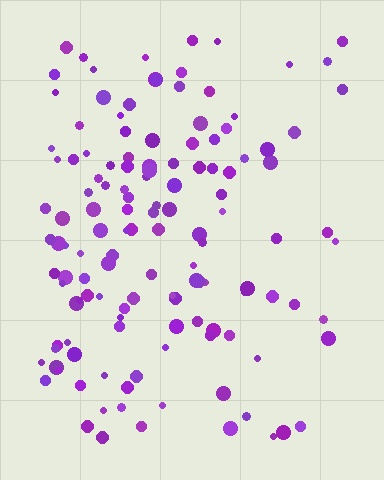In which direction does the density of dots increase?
From right to left, with the left side densest.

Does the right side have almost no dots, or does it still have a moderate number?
Still a moderate number, just noticeably fewer than the left.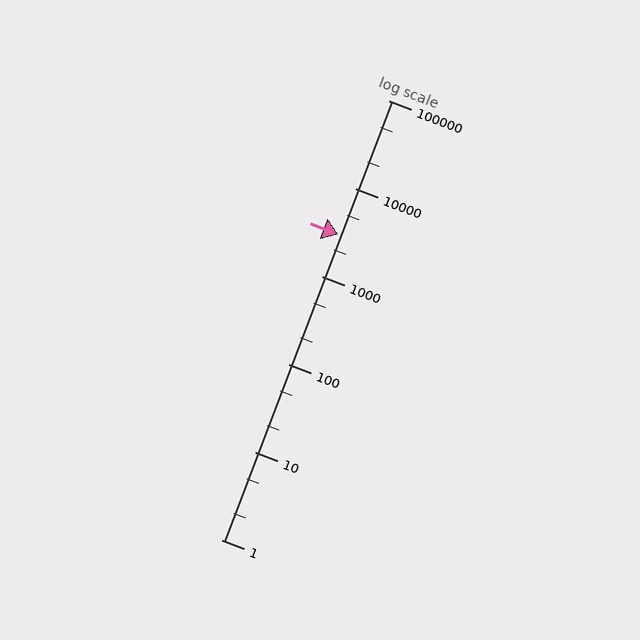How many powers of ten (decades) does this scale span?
The scale spans 5 decades, from 1 to 100000.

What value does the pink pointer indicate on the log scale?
The pointer indicates approximately 3000.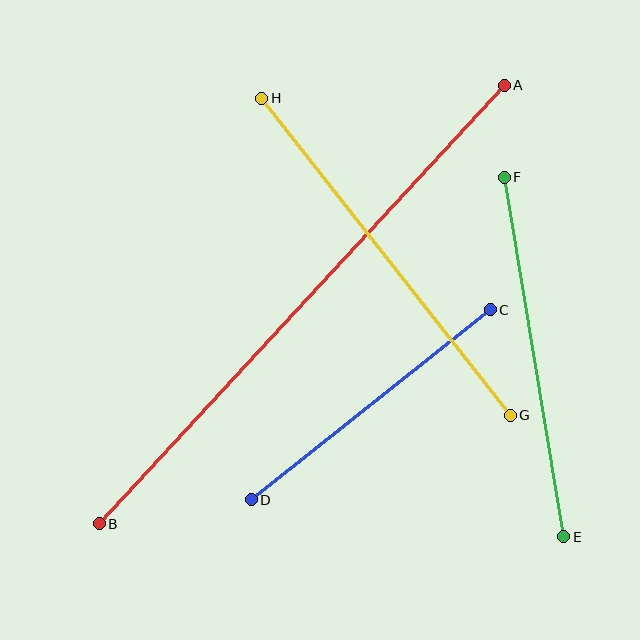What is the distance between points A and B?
The distance is approximately 597 pixels.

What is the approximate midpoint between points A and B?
The midpoint is at approximately (302, 305) pixels.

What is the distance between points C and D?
The distance is approximately 305 pixels.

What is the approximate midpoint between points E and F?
The midpoint is at approximately (534, 357) pixels.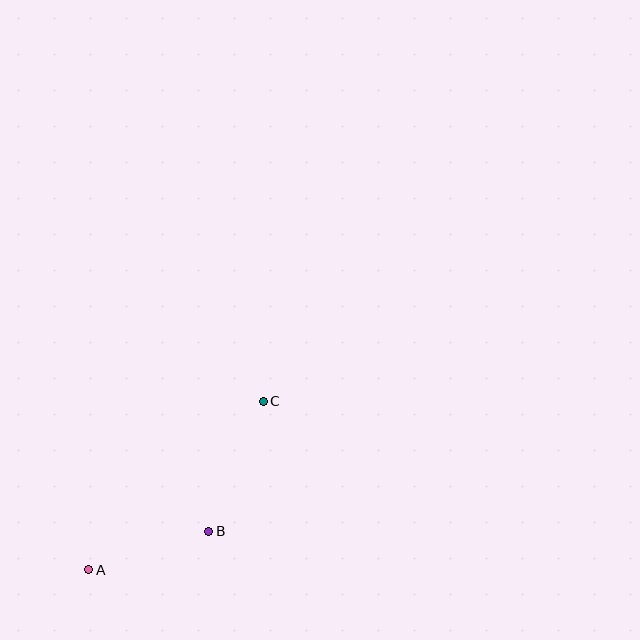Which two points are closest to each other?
Points A and B are closest to each other.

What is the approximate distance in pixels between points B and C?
The distance between B and C is approximately 141 pixels.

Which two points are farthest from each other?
Points A and C are farthest from each other.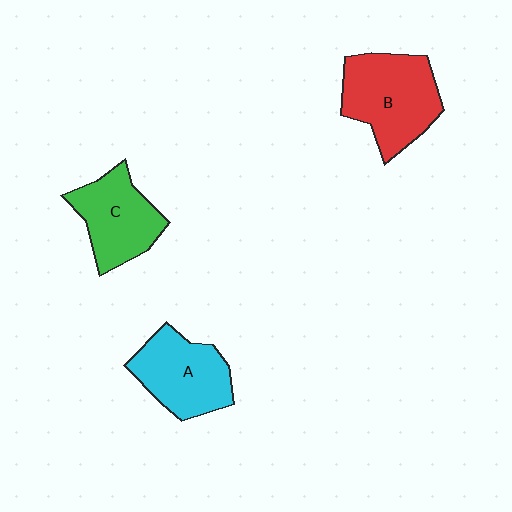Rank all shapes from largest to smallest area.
From largest to smallest: B (red), A (cyan), C (green).